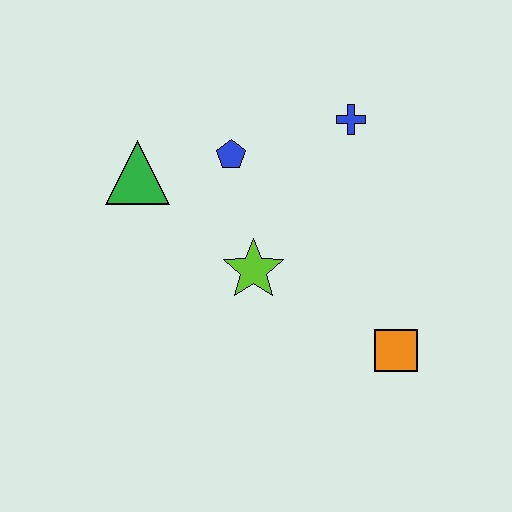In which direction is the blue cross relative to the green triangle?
The blue cross is to the right of the green triangle.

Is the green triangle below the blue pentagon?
Yes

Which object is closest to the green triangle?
The blue pentagon is closest to the green triangle.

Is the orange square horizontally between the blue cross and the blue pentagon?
No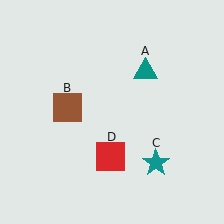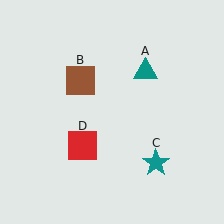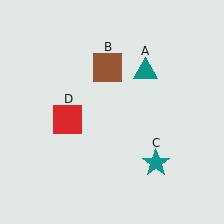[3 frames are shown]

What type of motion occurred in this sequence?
The brown square (object B), red square (object D) rotated clockwise around the center of the scene.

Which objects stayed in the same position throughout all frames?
Teal triangle (object A) and teal star (object C) remained stationary.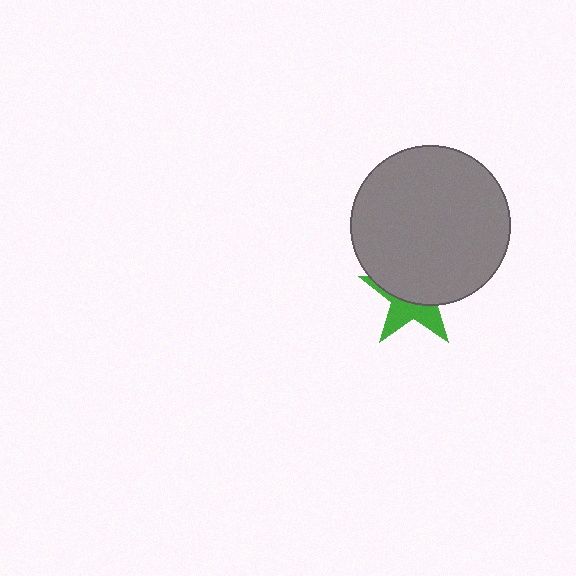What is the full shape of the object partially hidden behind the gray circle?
The partially hidden object is a green star.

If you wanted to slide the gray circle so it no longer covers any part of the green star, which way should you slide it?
Slide it up — that is the most direct way to separate the two shapes.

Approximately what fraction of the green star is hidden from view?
Roughly 60% of the green star is hidden behind the gray circle.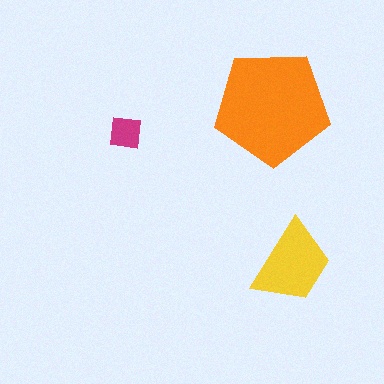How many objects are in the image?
There are 3 objects in the image.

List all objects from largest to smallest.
The orange pentagon, the yellow trapezoid, the magenta square.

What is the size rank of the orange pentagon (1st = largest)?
1st.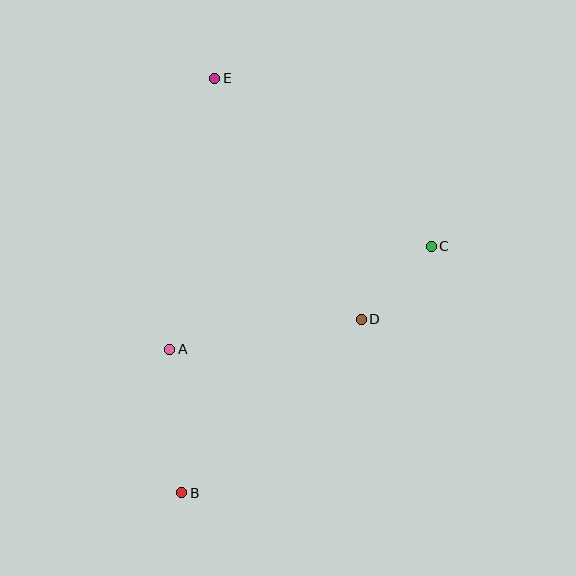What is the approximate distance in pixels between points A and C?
The distance between A and C is approximately 281 pixels.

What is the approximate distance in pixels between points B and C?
The distance between B and C is approximately 351 pixels.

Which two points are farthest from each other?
Points B and E are farthest from each other.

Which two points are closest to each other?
Points C and D are closest to each other.